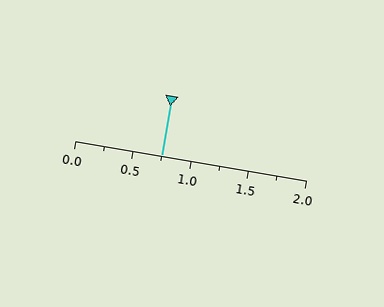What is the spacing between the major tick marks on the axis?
The major ticks are spaced 0.5 apart.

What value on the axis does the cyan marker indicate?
The marker indicates approximately 0.75.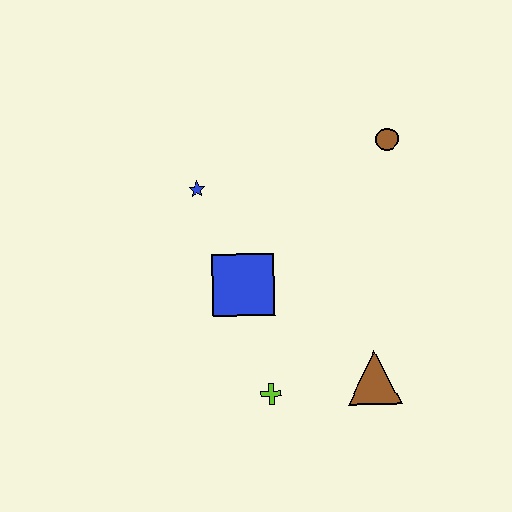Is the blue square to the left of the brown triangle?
Yes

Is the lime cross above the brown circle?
No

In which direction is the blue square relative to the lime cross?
The blue square is above the lime cross.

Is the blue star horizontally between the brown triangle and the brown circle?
No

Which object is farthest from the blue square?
The brown circle is farthest from the blue square.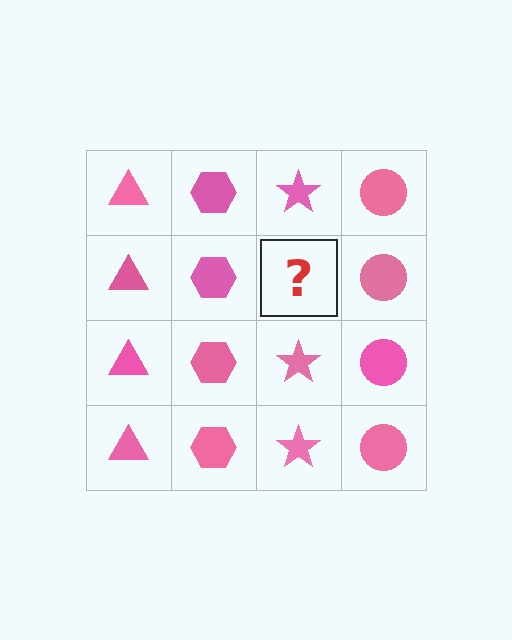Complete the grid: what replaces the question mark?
The question mark should be replaced with a pink star.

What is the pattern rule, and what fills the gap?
The rule is that each column has a consistent shape. The gap should be filled with a pink star.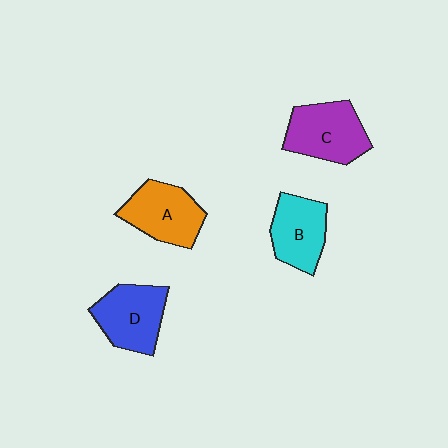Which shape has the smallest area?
Shape B (cyan).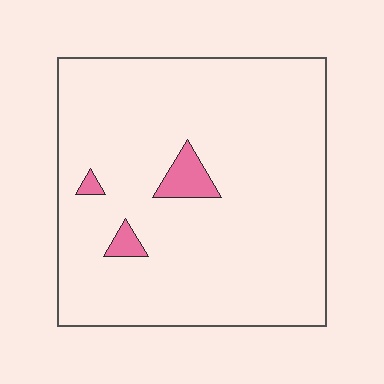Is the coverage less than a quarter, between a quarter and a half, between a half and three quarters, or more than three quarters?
Less than a quarter.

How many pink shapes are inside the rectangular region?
3.